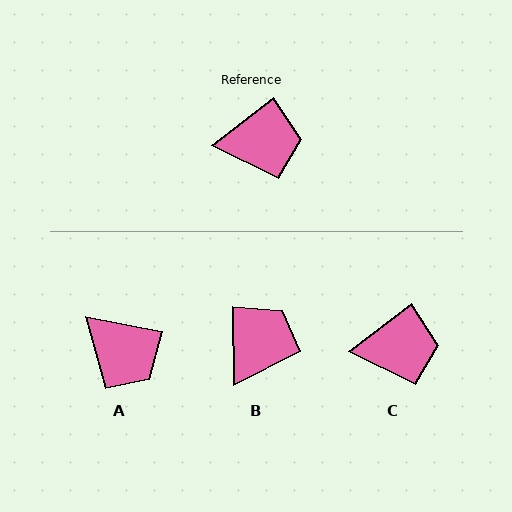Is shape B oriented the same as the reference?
No, it is off by about 53 degrees.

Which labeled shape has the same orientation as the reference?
C.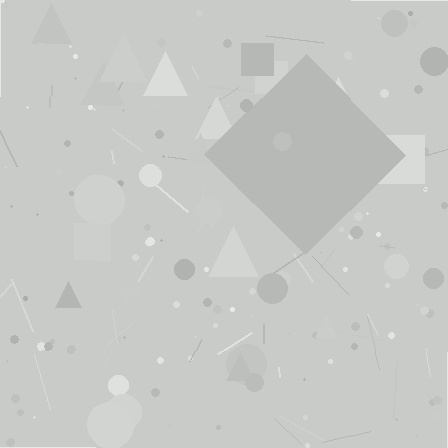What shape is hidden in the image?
A diamond is hidden in the image.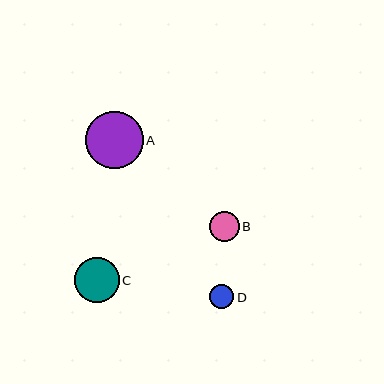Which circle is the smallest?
Circle D is the smallest with a size of approximately 24 pixels.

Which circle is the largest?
Circle A is the largest with a size of approximately 57 pixels.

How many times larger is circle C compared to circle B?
Circle C is approximately 1.5 times the size of circle B.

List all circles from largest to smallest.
From largest to smallest: A, C, B, D.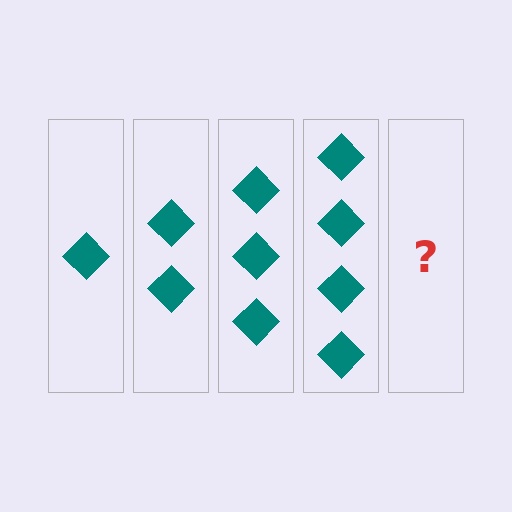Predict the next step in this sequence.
The next step is 5 diamonds.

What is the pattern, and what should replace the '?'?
The pattern is that each step adds one more diamond. The '?' should be 5 diamonds.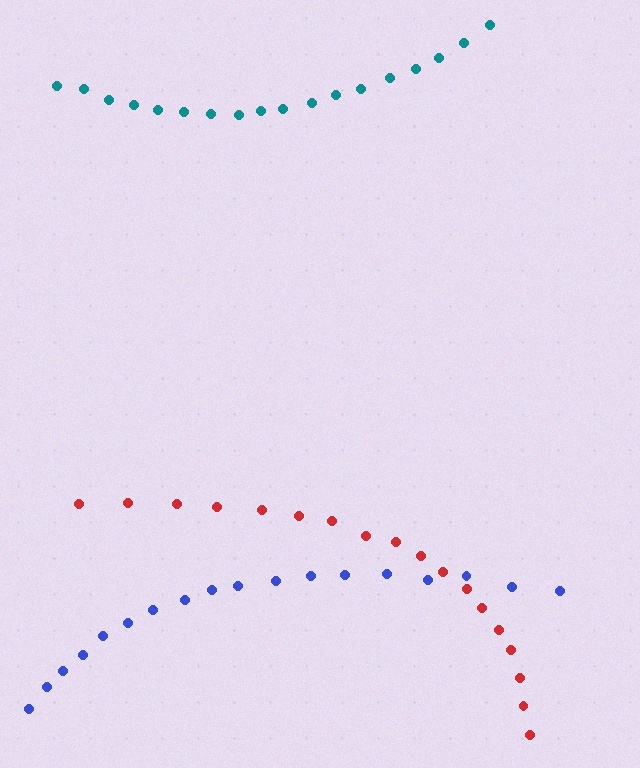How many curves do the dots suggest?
There are 3 distinct paths.